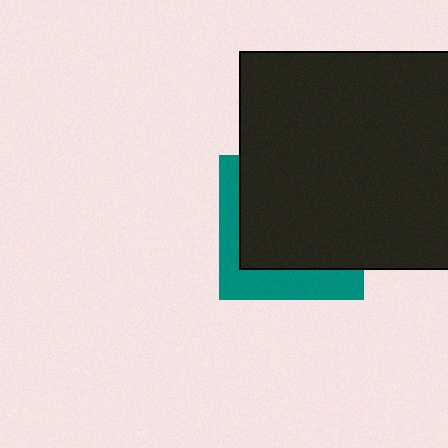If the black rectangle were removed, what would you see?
You would see the complete teal square.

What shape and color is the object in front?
The object in front is a black rectangle.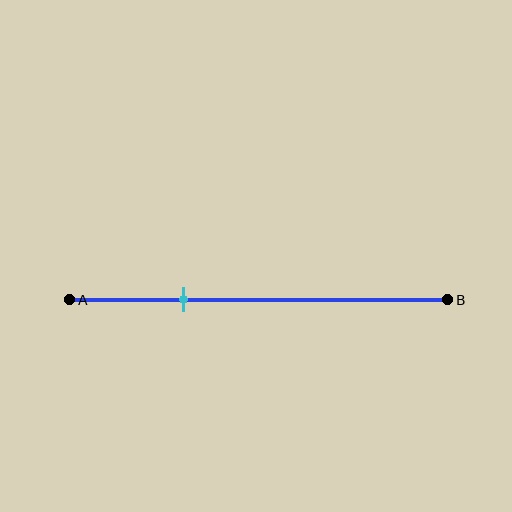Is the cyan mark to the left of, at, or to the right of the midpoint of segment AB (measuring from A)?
The cyan mark is to the left of the midpoint of segment AB.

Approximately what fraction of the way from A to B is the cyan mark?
The cyan mark is approximately 30% of the way from A to B.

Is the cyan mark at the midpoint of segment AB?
No, the mark is at about 30% from A, not at the 50% midpoint.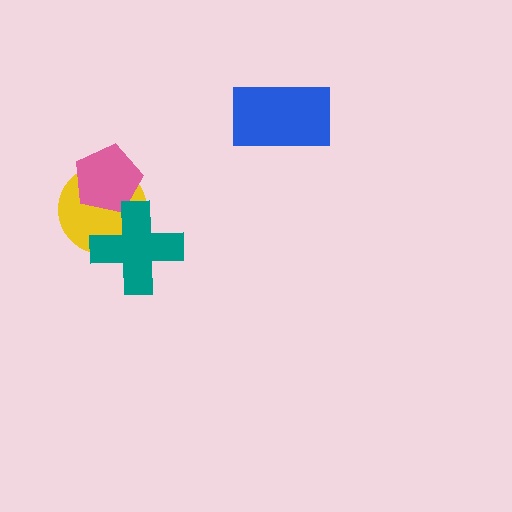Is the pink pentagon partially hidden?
Yes, it is partially covered by another shape.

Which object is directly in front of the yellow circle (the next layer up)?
The pink pentagon is directly in front of the yellow circle.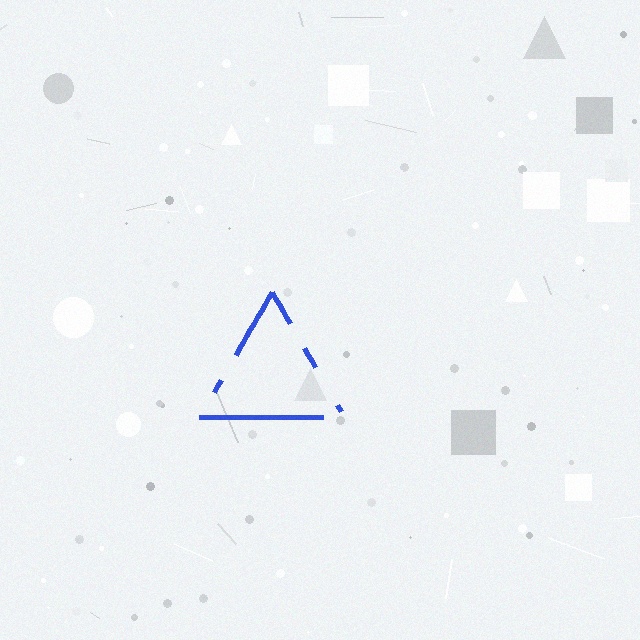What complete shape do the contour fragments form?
The contour fragments form a triangle.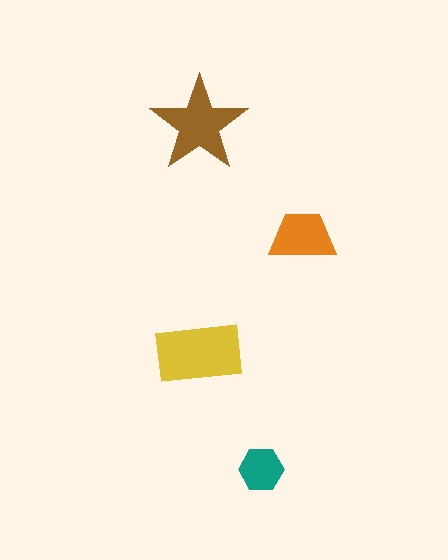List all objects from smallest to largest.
The teal hexagon, the orange trapezoid, the brown star, the yellow rectangle.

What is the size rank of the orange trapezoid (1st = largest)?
3rd.